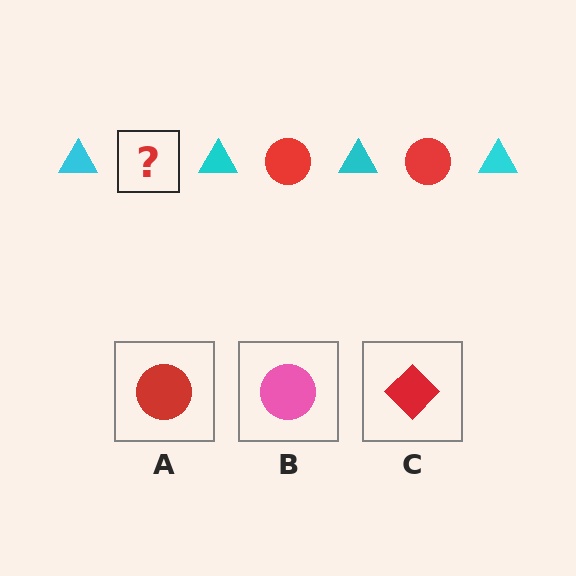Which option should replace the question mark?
Option A.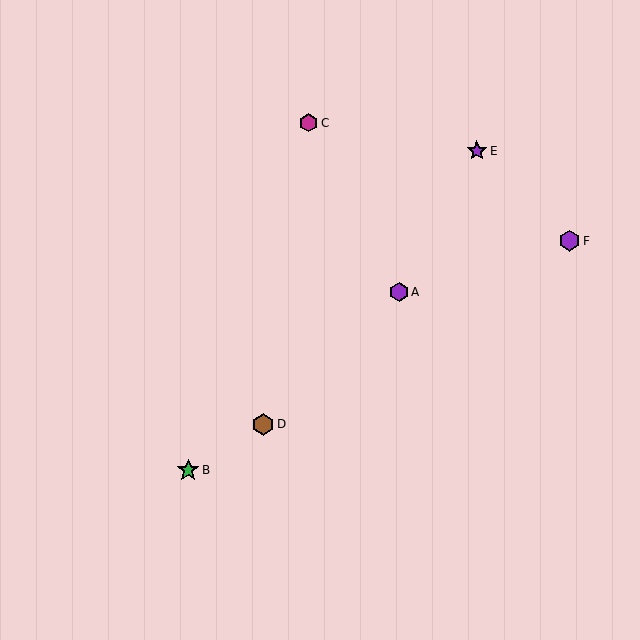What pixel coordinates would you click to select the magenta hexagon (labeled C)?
Click at (309, 123) to select the magenta hexagon C.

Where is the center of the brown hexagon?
The center of the brown hexagon is at (263, 424).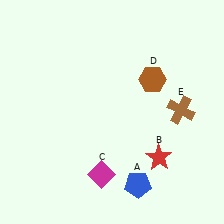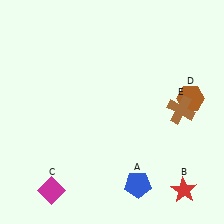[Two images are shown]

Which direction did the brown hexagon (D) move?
The brown hexagon (D) moved right.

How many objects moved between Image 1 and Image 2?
3 objects moved between the two images.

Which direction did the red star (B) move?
The red star (B) moved down.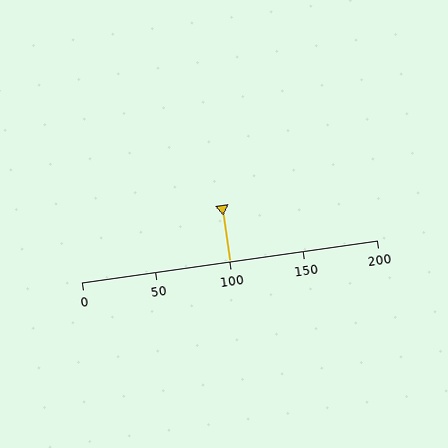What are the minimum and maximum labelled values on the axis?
The axis runs from 0 to 200.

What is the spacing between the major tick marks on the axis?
The major ticks are spaced 50 apart.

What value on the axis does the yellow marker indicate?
The marker indicates approximately 100.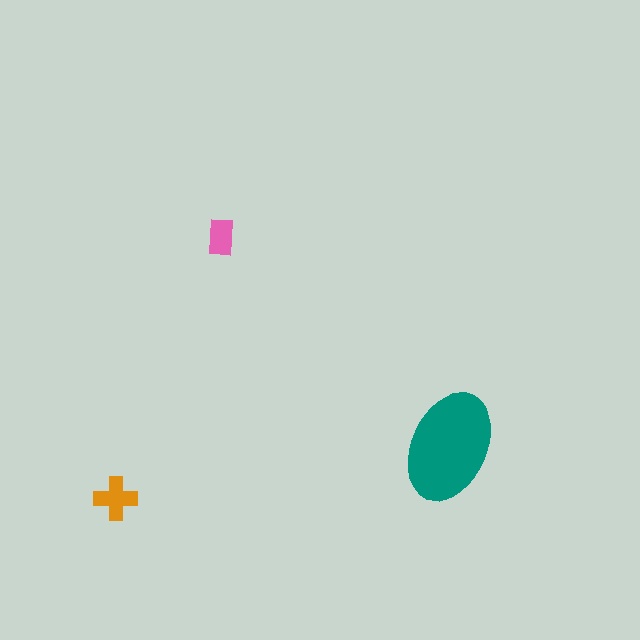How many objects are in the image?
There are 3 objects in the image.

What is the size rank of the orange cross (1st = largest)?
2nd.